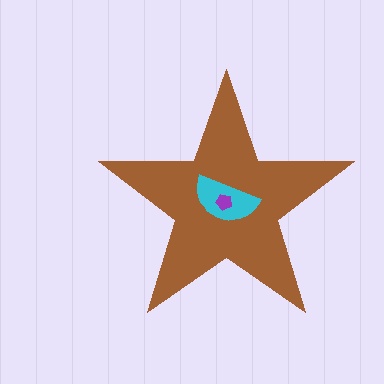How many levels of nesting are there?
3.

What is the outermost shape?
The brown star.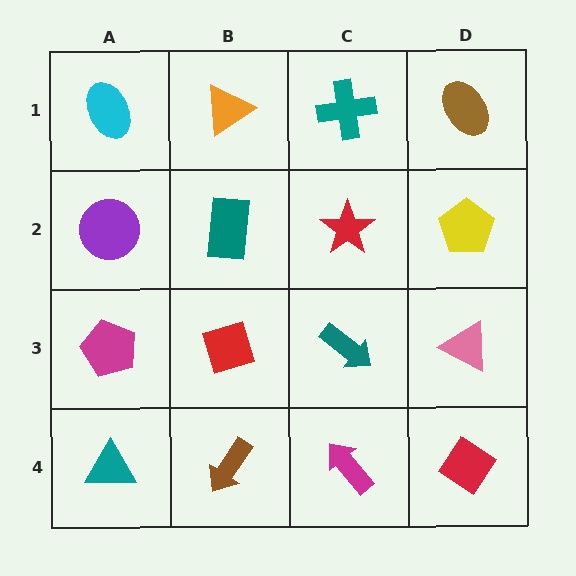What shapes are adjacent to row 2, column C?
A teal cross (row 1, column C), a teal arrow (row 3, column C), a teal rectangle (row 2, column B), a yellow pentagon (row 2, column D).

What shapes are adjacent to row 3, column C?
A red star (row 2, column C), a magenta arrow (row 4, column C), a red diamond (row 3, column B), a pink triangle (row 3, column D).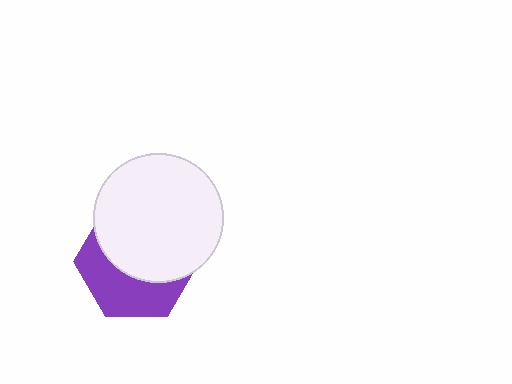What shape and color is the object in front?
The object in front is a white circle.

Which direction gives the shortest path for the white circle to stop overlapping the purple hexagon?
Moving up gives the shortest separation.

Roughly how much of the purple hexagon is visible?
A small part of it is visible (roughly 43%).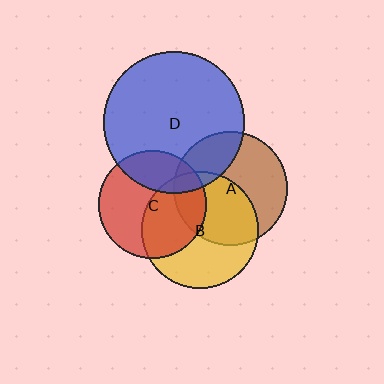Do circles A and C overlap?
Yes.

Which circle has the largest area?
Circle D (blue).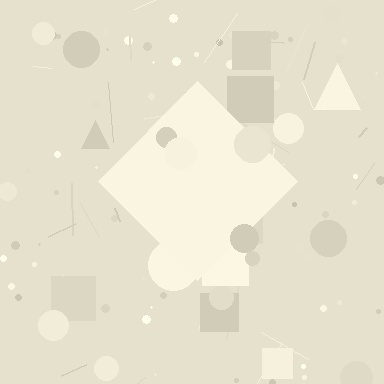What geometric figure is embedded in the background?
A diamond is embedded in the background.